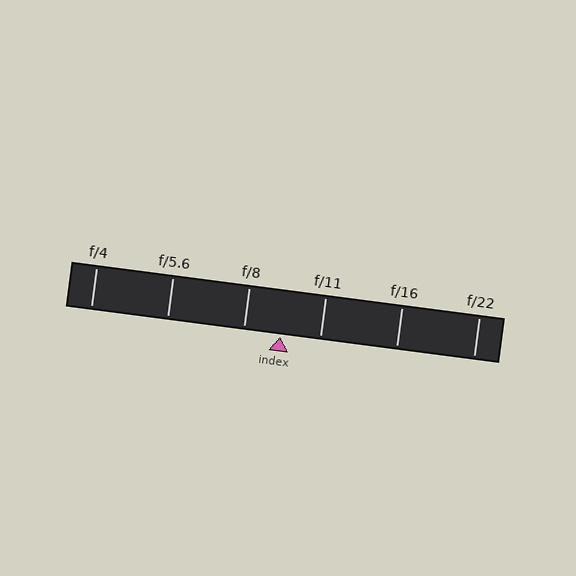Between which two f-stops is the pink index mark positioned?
The index mark is between f/8 and f/11.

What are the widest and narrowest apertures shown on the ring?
The widest aperture shown is f/4 and the narrowest is f/22.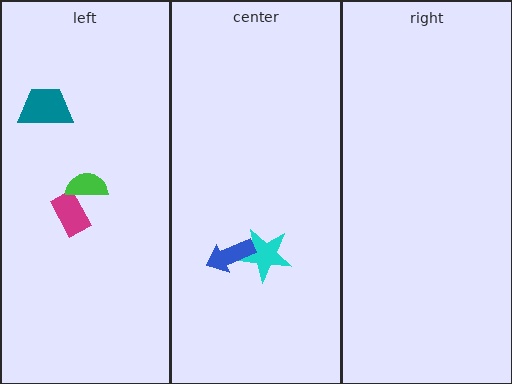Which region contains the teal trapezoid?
The left region.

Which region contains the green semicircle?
The left region.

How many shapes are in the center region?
2.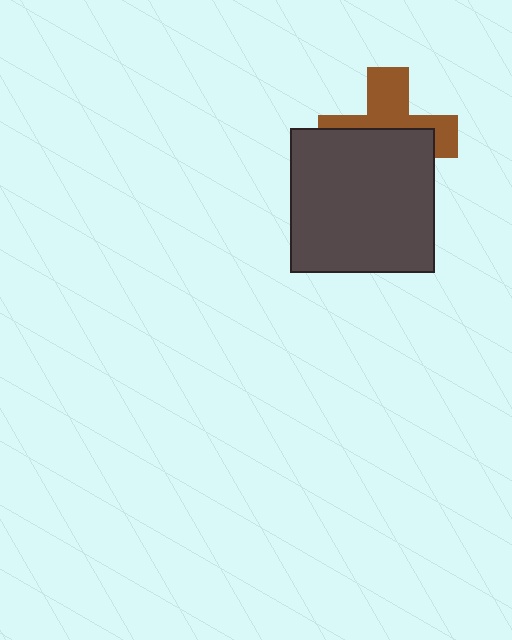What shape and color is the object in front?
The object in front is a dark gray square.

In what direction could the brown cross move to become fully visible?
The brown cross could move up. That would shift it out from behind the dark gray square entirely.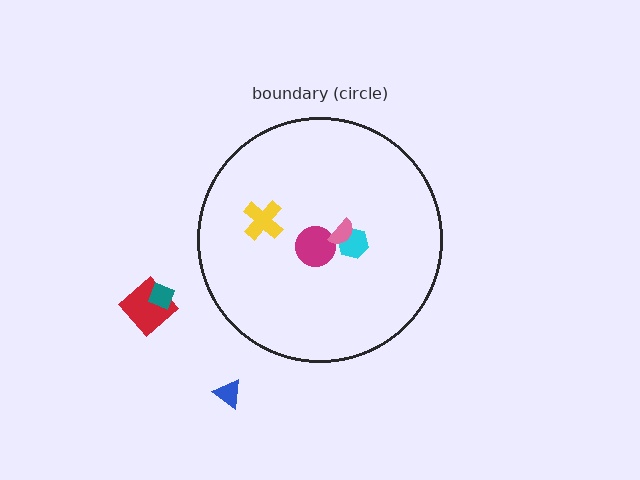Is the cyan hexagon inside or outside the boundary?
Inside.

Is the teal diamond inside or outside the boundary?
Outside.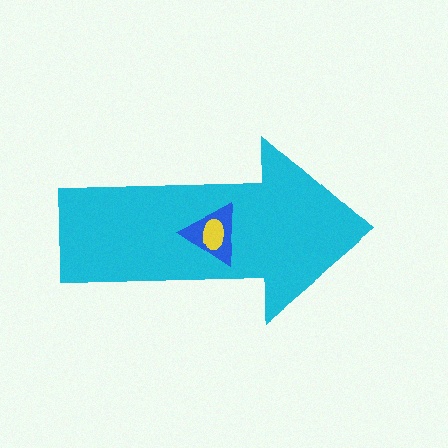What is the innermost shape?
The yellow ellipse.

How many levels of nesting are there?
3.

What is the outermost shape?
The cyan arrow.